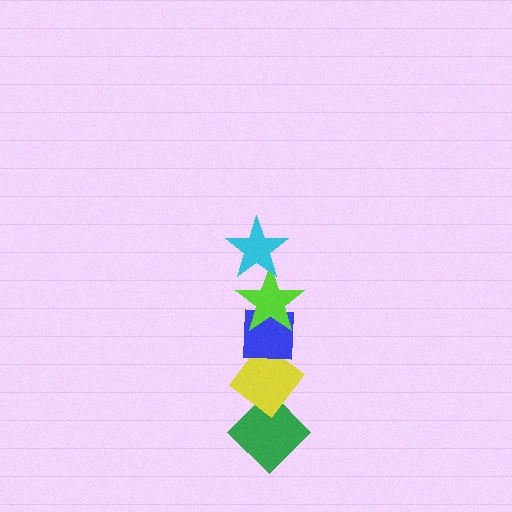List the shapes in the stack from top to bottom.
From top to bottom: the cyan star, the lime star, the blue square, the yellow diamond, the green diamond.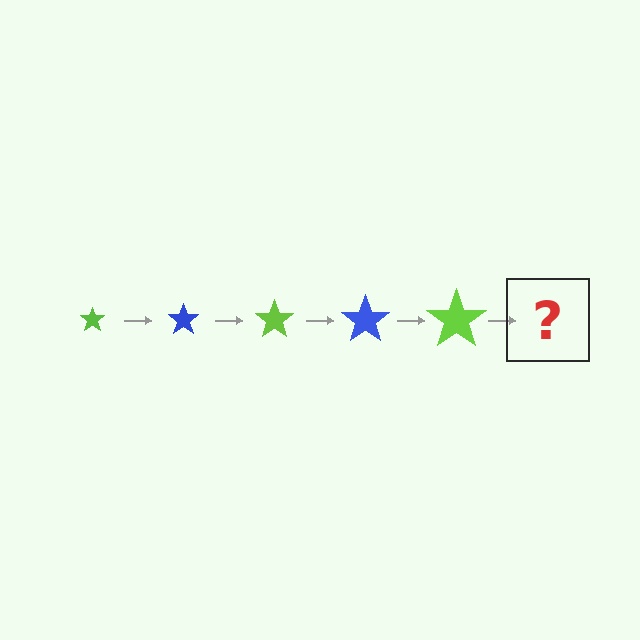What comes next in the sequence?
The next element should be a blue star, larger than the previous one.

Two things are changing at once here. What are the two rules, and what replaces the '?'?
The two rules are that the star grows larger each step and the color cycles through lime and blue. The '?' should be a blue star, larger than the previous one.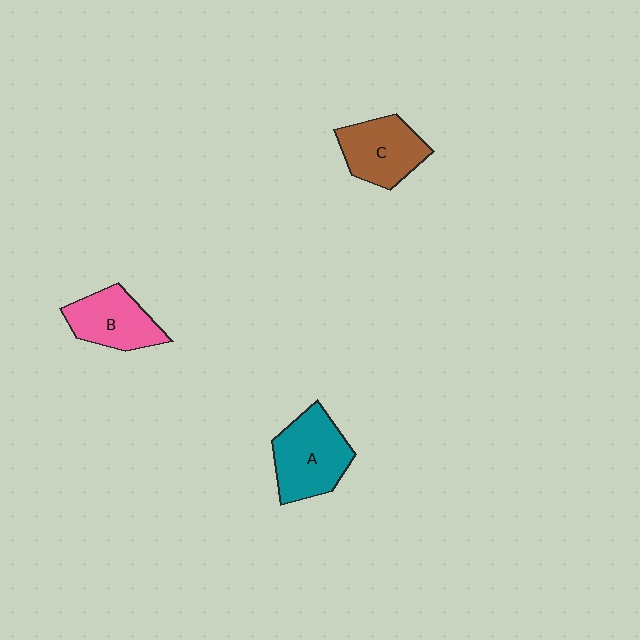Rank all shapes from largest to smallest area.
From largest to smallest: A (teal), C (brown), B (pink).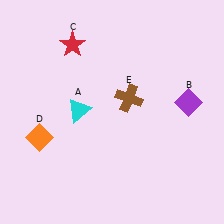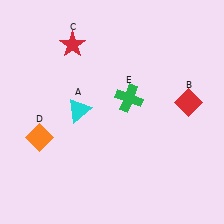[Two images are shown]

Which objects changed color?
B changed from purple to red. E changed from brown to green.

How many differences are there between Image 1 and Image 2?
There are 2 differences between the two images.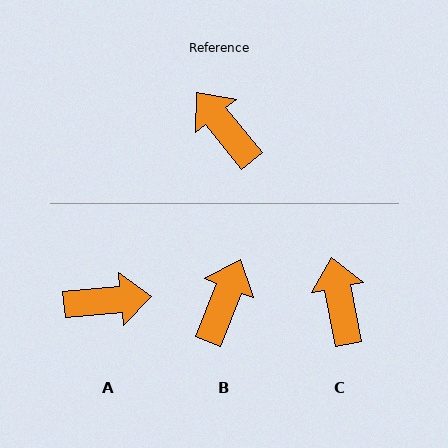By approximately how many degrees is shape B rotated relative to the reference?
Approximately 61 degrees clockwise.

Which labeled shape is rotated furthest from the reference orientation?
A, about 124 degrees away.